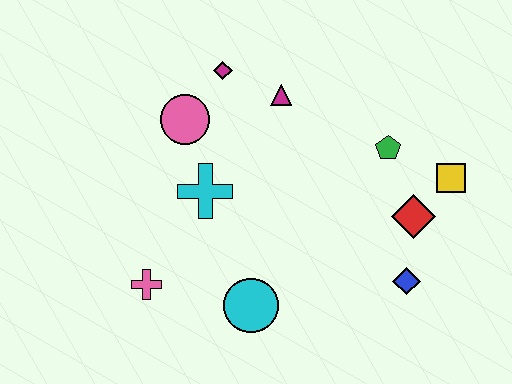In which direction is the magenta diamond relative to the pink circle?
The magenta diamond is above the pink circle.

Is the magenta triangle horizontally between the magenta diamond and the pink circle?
No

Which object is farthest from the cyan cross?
The yellow square is farthest from the cyan cross.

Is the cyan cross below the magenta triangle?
Yes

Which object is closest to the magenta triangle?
The magenta diamond is closest to the magenta triangle.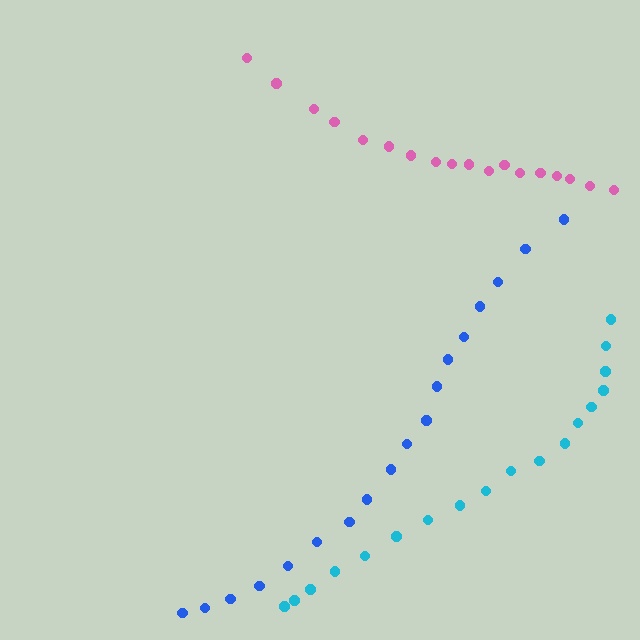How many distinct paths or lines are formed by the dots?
There are 3 distinct paths.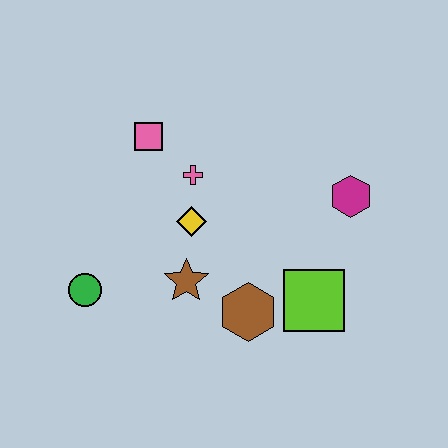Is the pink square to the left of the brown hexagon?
Yes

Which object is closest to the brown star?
The yellow diamond is closest to the brown star.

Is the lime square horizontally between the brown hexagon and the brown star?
No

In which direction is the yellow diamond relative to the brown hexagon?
The yellow diamond is above the brown hexagon.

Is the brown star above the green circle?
Yes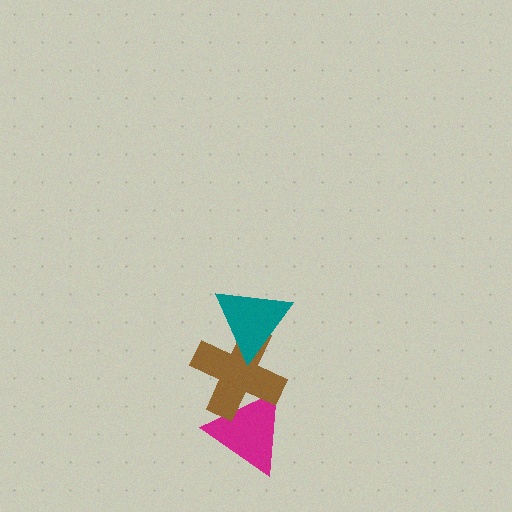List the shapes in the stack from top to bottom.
From top to bottom: the teal triangle, the brown cross, the magenta triangle.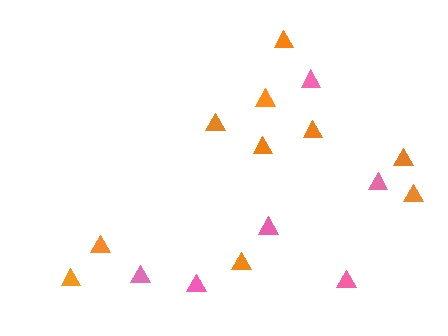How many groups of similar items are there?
There are 2 groups: one group of pink triangles (6) and one group of orange triangles (10).